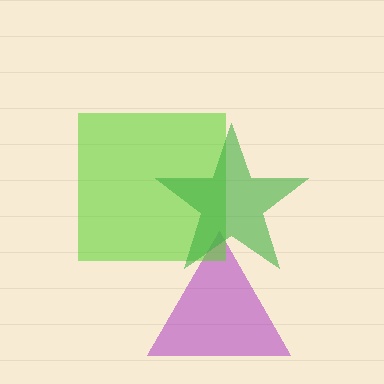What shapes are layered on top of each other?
The layered shapes are: a purple triangle, a lime square, a green star.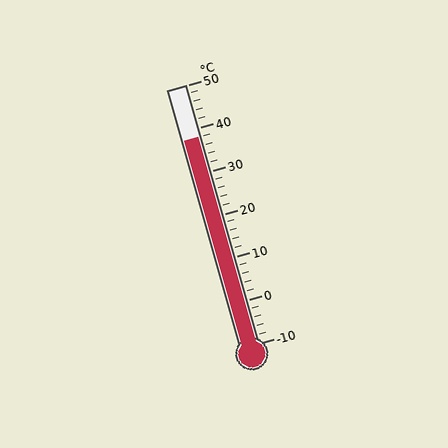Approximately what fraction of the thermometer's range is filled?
The thermometer is filled to approximately 80% of its range.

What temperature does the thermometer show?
The thermometer shows approximately 38°C.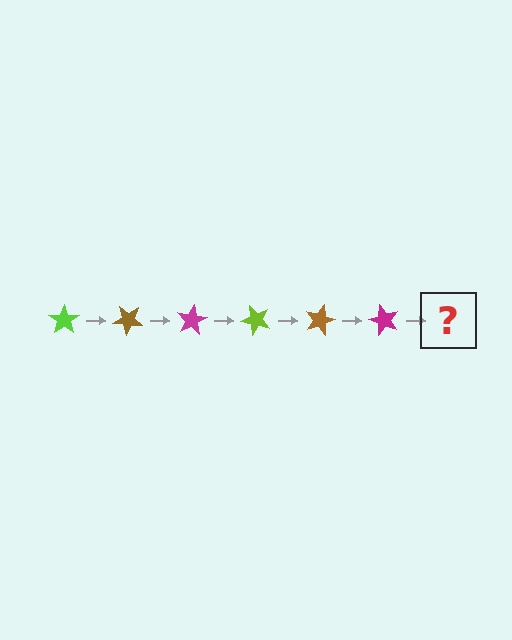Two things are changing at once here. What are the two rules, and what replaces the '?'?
The two rules are that it rotates 40 degrees each step and the color cycles through lime, brown, and magenta. The '?' should be a lime star, rotated 240 degrees from the start.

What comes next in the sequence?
The next element should be a lime star, rotated 240 degrees from the start.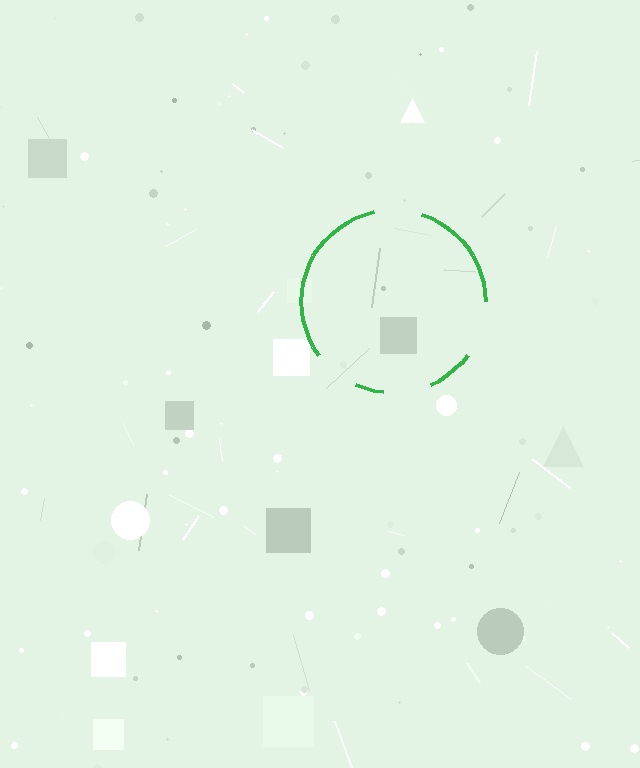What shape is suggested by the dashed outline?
The dashed outline suggests a circle.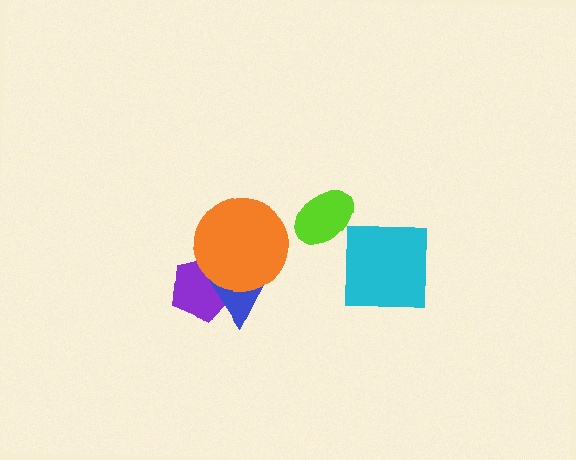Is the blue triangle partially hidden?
Yes, it is partially covered by another shape.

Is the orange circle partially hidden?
No, no other shape covers it.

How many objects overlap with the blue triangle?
2 objects overlap with the blue triangle.